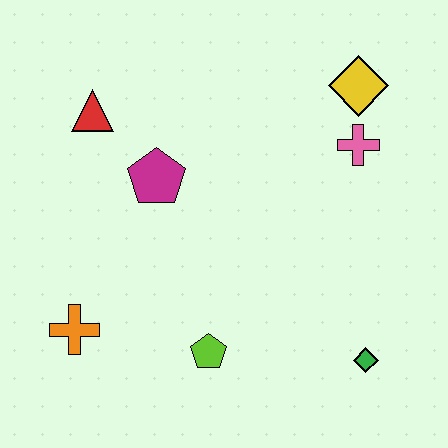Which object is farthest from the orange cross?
The yellow diamond is farthest from the orange cross.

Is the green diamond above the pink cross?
No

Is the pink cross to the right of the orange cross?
Yes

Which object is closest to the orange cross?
The lime pentagon is closest to the orange cross.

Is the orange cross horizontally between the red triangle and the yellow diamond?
No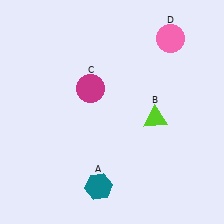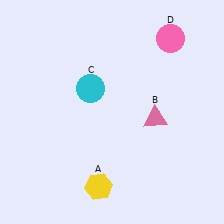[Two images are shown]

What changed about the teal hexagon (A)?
In Image 1, A is teal. In Image 2, it changed to yellow.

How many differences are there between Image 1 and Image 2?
There are 3 differences between the two images.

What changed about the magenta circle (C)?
In Image 1, C is magenta. In Image 2, it changed to cyan.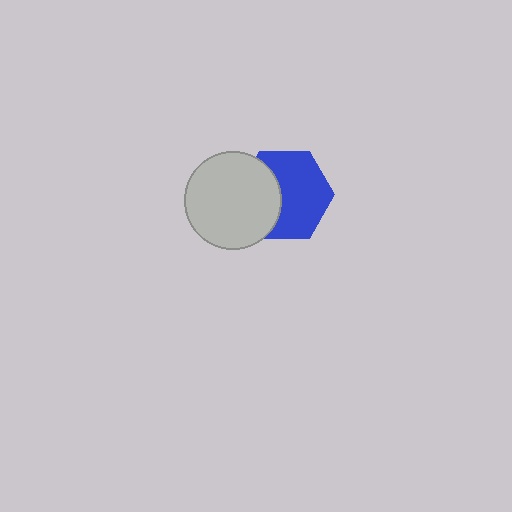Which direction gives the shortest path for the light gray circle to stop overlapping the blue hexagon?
Moving left gives the shortest separation.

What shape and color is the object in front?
The object in front is a light gray circle.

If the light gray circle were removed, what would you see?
You would see the complete blue hexagon.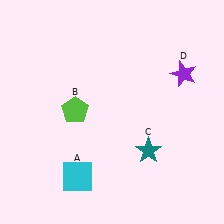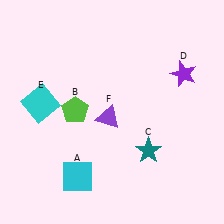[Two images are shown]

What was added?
A cyan square (E), a purple triangle (F) were added in Image 2.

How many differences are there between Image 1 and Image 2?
There are 2 differences between the two images.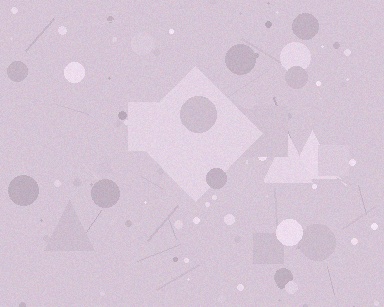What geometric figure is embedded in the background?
A diamond is embedded in the background.